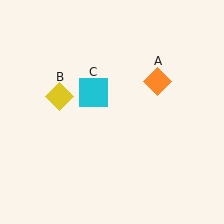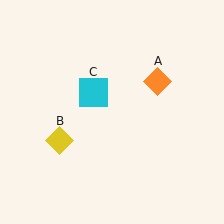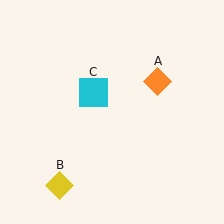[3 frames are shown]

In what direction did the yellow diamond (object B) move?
The yellow diamond (object B) moved down.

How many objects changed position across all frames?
1 object changed position: yellow diamond (object B).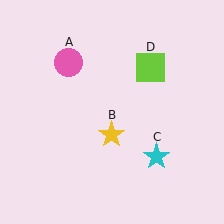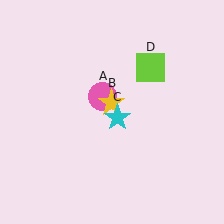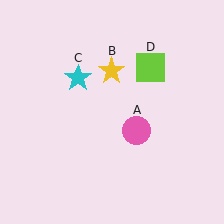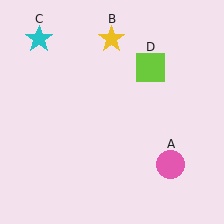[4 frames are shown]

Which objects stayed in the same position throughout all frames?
Lime square (object D) remained stationary.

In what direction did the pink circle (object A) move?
The pink circle (object A) moved down and to the right.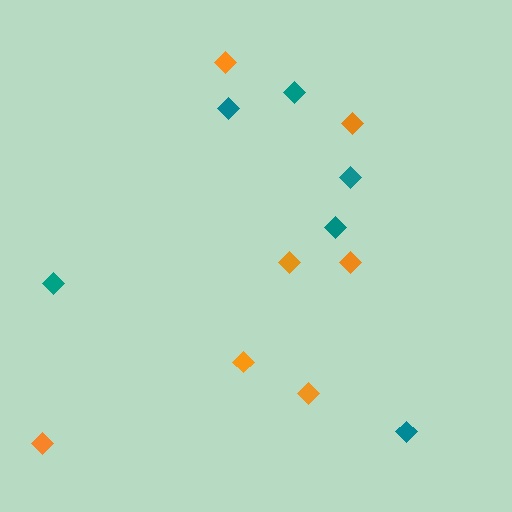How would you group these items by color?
There are 2 groups: one group of teal diamonds (6) and one group of orange diamonds (7).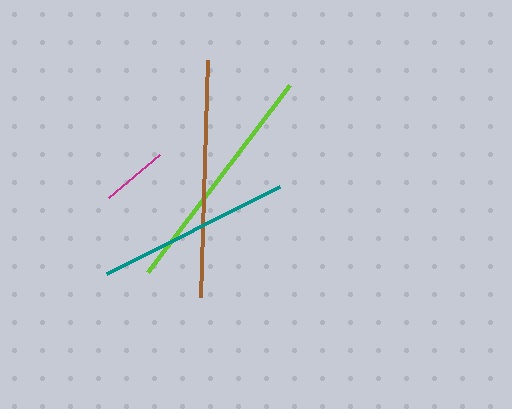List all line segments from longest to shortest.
From longest to shortest: brown, lime, teal, magenta.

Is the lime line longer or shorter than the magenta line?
The lime line is longer than the magenta line.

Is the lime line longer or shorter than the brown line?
The brown line is longer than the lime line.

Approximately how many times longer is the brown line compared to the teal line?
The brown line is approximately 1.2 times the length of the teal line.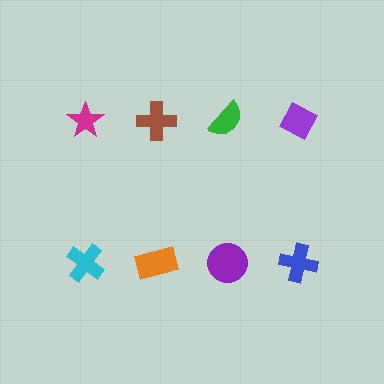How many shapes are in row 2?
4 shapes.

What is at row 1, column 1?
A magenta star.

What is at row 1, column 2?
A brown cross.